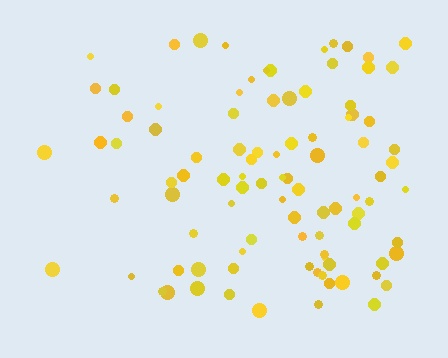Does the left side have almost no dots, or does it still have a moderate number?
Still a moderate number, just noticeably fewer than the right.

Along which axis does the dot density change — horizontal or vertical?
Horizontal.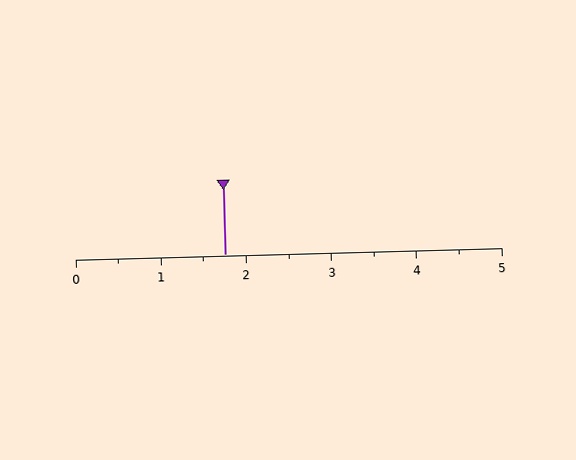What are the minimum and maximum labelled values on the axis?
The axis runs from 0 to 5.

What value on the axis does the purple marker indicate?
The marker indicates approximately 1.8.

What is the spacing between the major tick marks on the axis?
The major ticks are spaced 1 apart.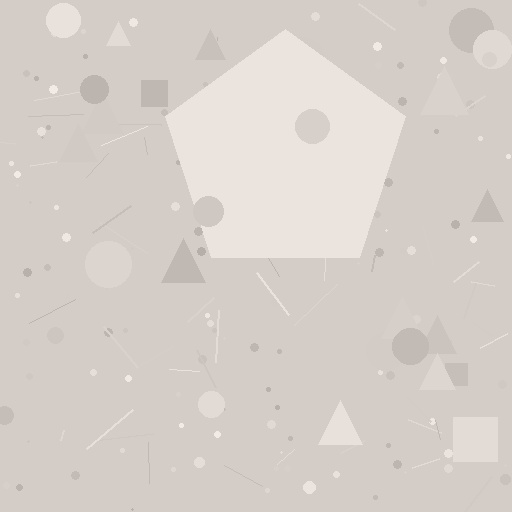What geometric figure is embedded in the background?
A pentagon is embedded in the background.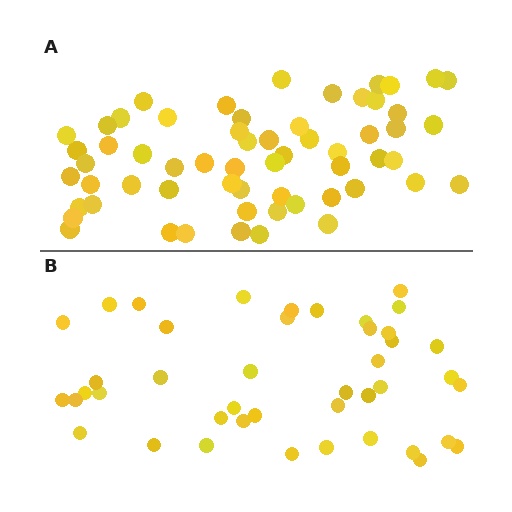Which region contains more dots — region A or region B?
Region A (the top region) has more dots.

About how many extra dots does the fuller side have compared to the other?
Region A has approximately 15 more dots than region B.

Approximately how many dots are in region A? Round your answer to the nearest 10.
About 60 dots.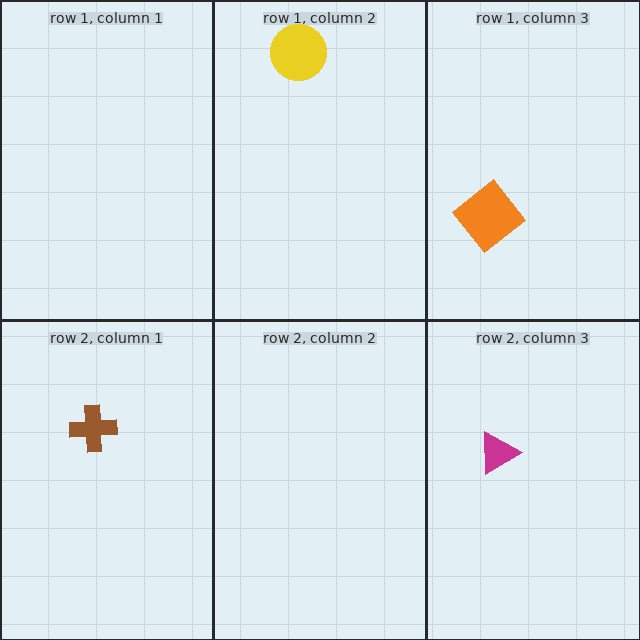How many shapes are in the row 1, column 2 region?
1.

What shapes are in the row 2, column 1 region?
The brown cross.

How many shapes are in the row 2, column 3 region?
1.